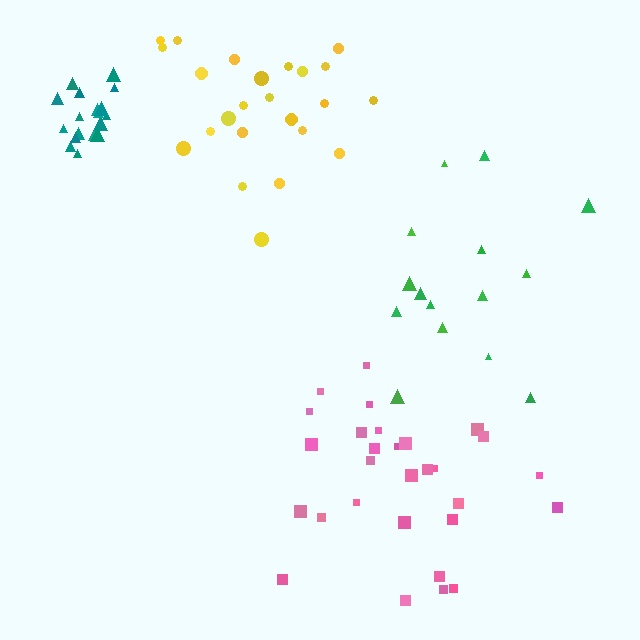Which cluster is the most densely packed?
Teal.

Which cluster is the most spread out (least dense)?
Green.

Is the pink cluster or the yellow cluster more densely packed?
Yellow.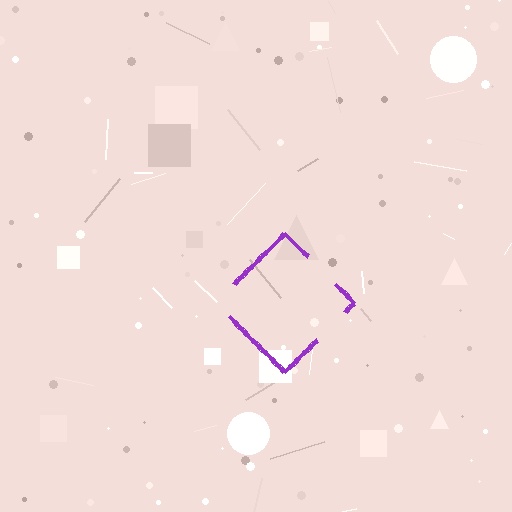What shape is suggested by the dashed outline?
The dashed outline suggests a diamond.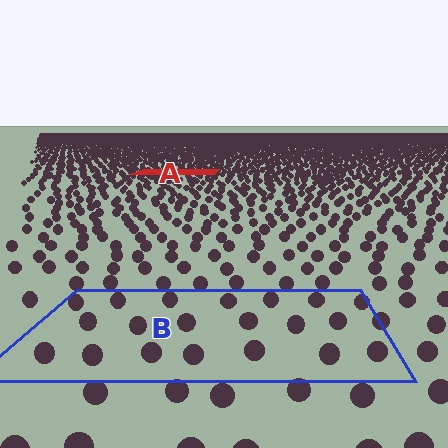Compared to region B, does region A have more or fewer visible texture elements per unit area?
Region A has more texture elements per unit area — they are packed more densely because it is farther away.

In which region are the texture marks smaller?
The texture marks are smaller in region A, because it is farther away.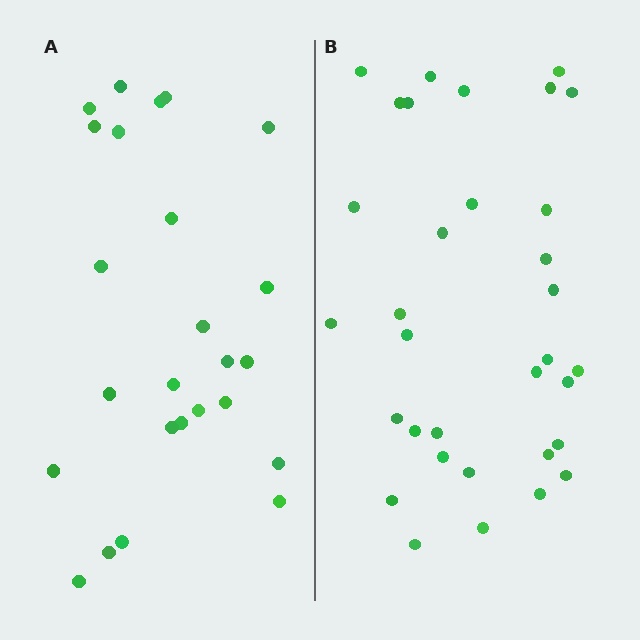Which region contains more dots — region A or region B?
Region B (the right region) has more dots.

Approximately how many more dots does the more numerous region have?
Region B has roughly 8 or so more dots than region A.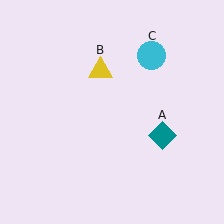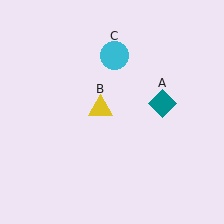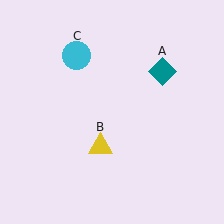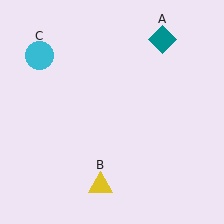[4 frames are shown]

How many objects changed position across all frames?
3 objects changed position: teal diamond (object A), yellow triangle (object B), cyan circle (object C).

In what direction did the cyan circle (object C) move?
The cyan circle (object C) moved left.